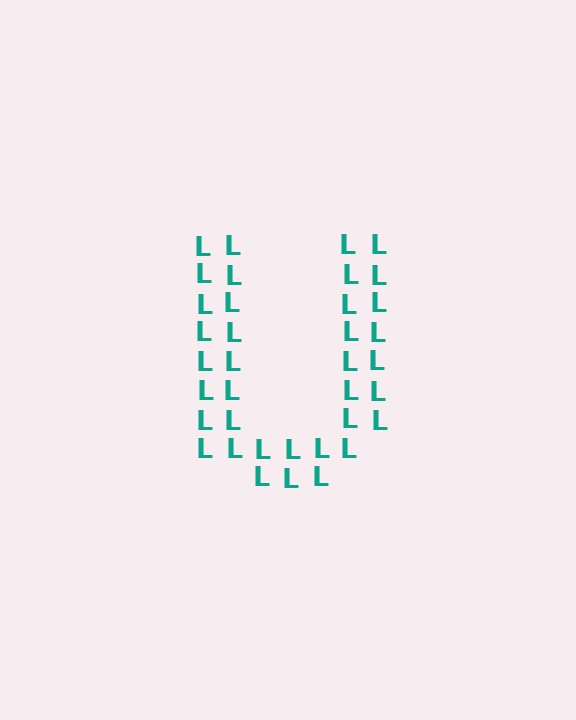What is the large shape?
The large shape is the letter U.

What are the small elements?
The small elements are letter L's.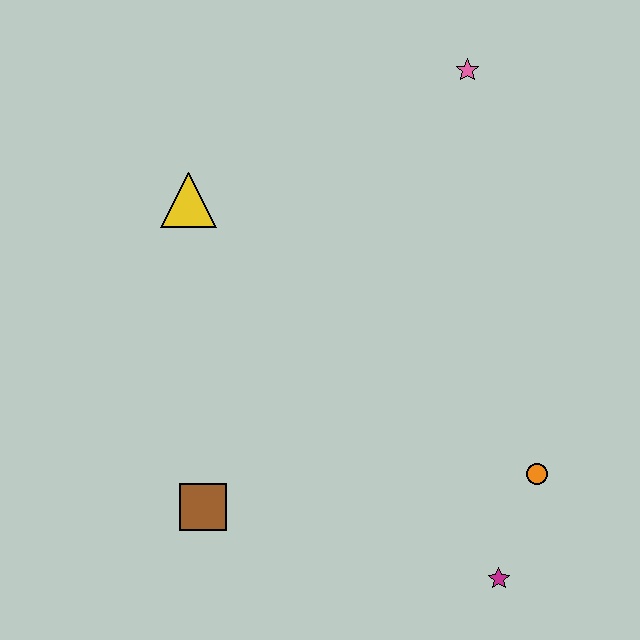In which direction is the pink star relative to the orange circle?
The pink star is above the orange circle.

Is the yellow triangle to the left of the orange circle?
Yes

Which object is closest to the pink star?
The yellow triangle is closest to the pink star.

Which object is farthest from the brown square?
The pink star is farthest from the brown square.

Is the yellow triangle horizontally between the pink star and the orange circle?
No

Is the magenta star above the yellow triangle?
No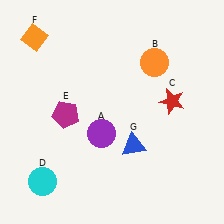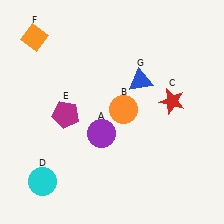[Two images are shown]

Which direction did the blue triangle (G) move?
The blue triangle (G) moved up.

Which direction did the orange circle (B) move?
The orange circle (B) moved down.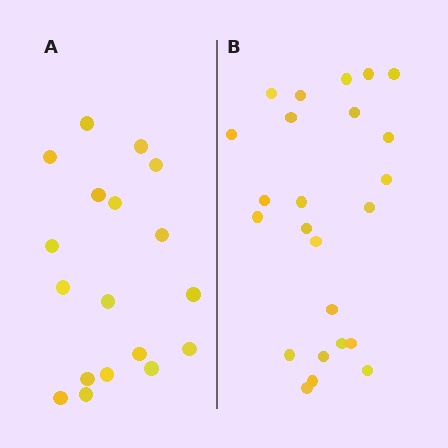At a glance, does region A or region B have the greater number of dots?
Region B (the right region) has more dots.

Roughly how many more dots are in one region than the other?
Region B has about 6 more dots than region A.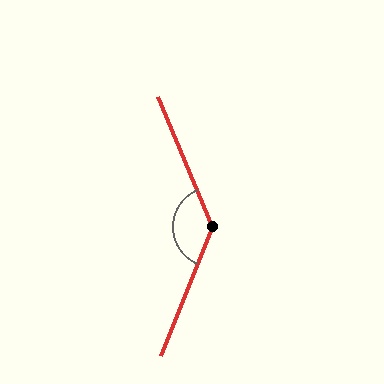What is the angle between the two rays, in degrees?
Approximately 135 degrees.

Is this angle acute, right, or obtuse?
It is obtuse.